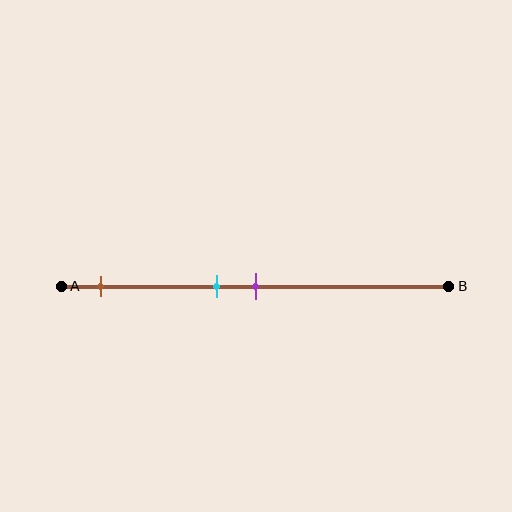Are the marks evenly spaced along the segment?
No, the marks are not evenly spaced.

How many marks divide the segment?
There are 3 marks dividing the segment.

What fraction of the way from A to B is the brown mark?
The brown mark is approximately 10% (0.1) of the way from A to B.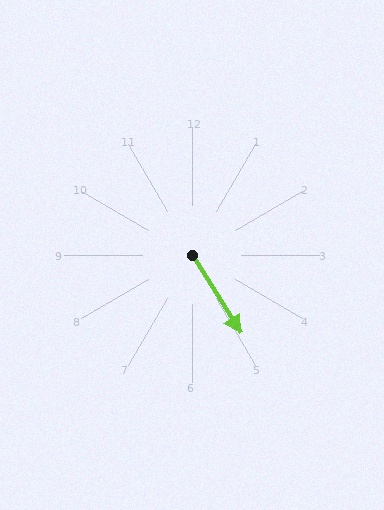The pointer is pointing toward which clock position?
Roughly 5 o'clock.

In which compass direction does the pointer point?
Southeast.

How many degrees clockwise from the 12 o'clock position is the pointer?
Approximately 148 degrees.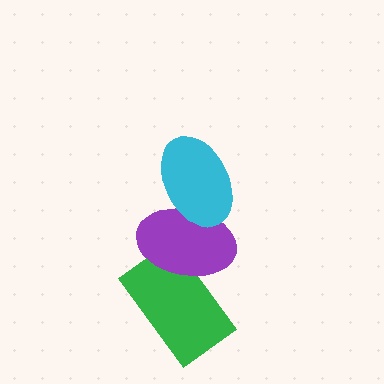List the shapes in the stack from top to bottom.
From top to bottom: the cyan ellipse, the purple ellipse, the green rectangle.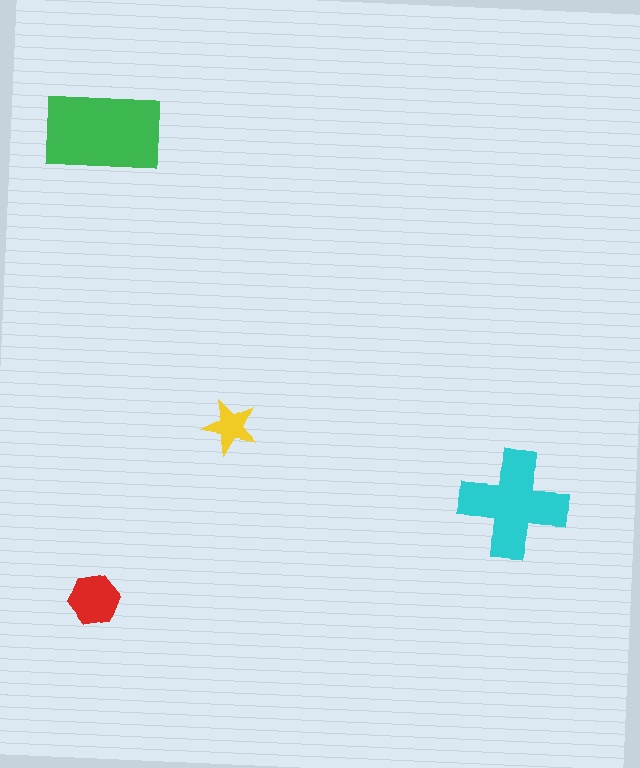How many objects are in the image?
There are 4 objects in the image.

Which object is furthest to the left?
The green rectangle is leftmost.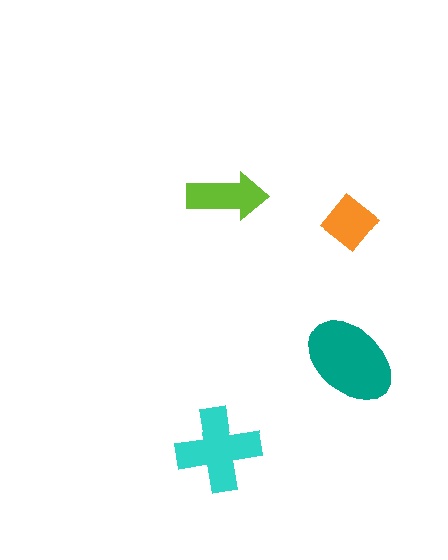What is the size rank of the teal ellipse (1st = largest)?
1st.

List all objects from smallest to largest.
The orange diamond, the lime arrow, the cyan cross, the teal ellipse.